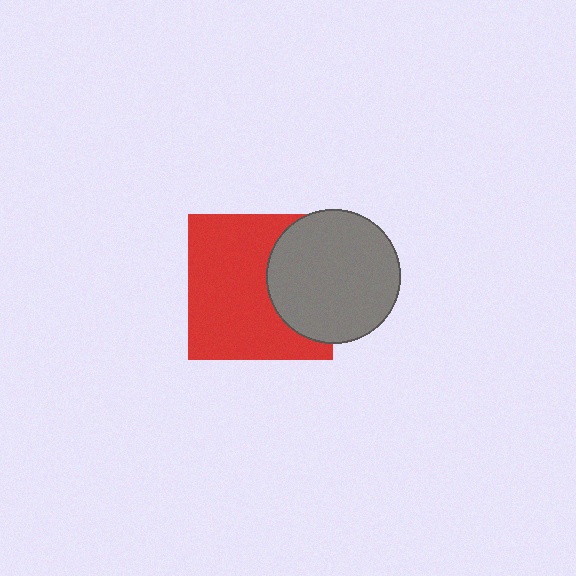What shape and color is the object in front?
The object in front is a gray circle.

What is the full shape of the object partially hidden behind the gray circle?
The partially hidden object is a red square.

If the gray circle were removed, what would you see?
You would see the complete red square.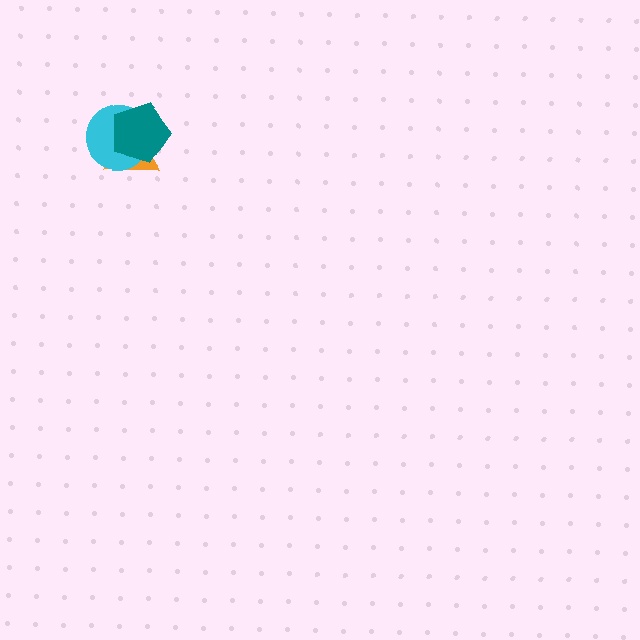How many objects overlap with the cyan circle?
2 objects overlap with the cyan circle.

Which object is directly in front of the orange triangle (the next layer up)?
The cyan circle is directly in front of the orange triangle.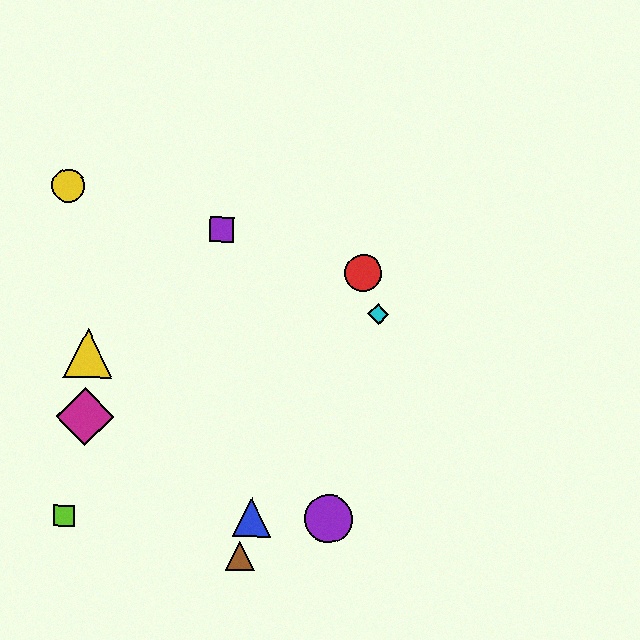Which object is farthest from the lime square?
The red circle is farthest from the lime square.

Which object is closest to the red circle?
The cyan diamond is closest to the red circle.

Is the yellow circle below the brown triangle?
No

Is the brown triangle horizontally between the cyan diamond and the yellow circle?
Yes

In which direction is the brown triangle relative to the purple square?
The brown triangle is below the purple square.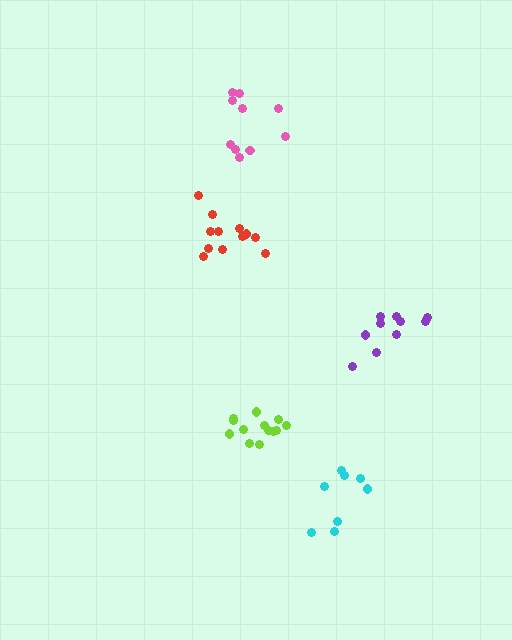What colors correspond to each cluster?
The clusters are colored: lime, purple, red, cyan, pink.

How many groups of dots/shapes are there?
There are 5 groups.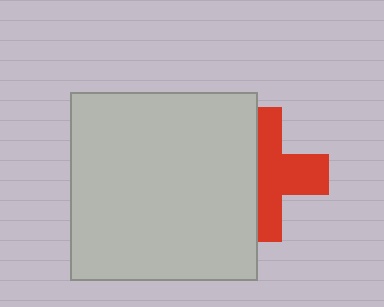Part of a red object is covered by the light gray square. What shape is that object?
It is a cross.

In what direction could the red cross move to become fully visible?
The red cross could move right. That would shift it out from behind the light gray square entirely.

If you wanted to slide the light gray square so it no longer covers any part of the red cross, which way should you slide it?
Slide it left — that is the most direct way to separate the two shapes.